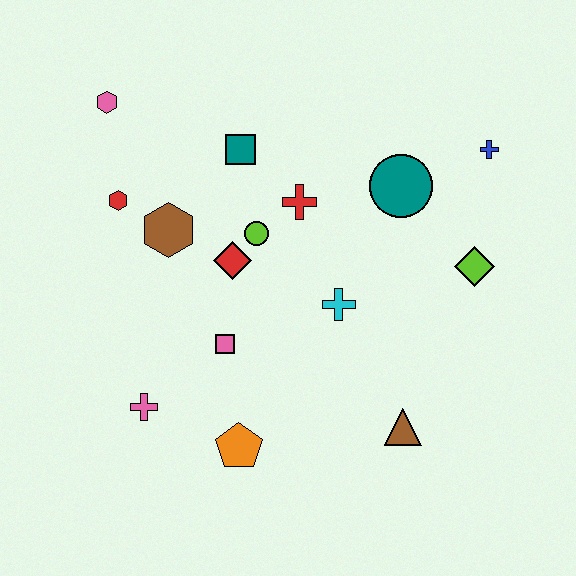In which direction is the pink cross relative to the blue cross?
The pink cross is to the left of the blue cross.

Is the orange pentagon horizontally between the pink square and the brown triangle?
Yes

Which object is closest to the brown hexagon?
The red hexagon is closest to the brown hexagon.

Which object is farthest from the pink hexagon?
The brown triangle is farthest from the pink hexagon.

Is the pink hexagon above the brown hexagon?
Yes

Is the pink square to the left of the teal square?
Yes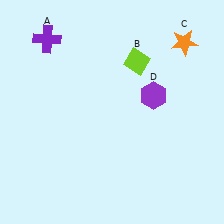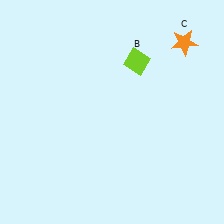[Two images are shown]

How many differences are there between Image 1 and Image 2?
There are 2 differences between the two images.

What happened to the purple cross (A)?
The purple cross (A) was removed in Image 2. It was in the top-left area of Image 1.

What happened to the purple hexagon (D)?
The purple hexagon (D) was removed in Image 2. It was in the top-right area of Image 1.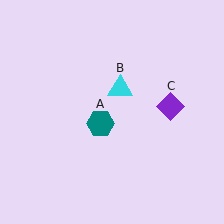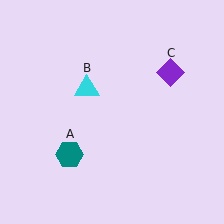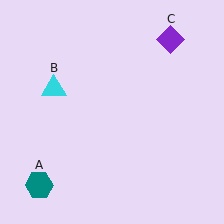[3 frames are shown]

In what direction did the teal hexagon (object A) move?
The teal hexagon (object A) moved down and to the left.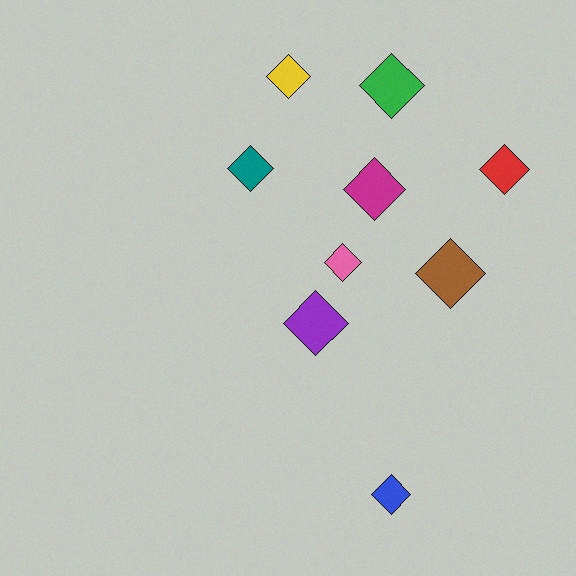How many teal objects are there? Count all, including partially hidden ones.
There is 1 teal object.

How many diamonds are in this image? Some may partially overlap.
There are 9 diamonds.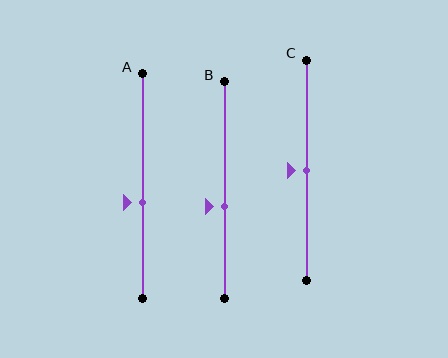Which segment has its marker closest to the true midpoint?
Segment C has its marker closest to the true midpoint.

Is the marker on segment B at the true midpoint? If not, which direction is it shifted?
No, the marker on segment B is shifted downward by about 8% of the segment length.